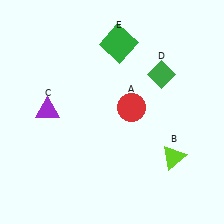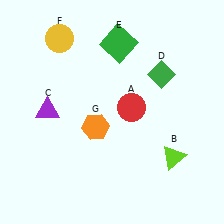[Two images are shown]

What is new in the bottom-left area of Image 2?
An orange hexagon (G) was added in the bottom-left area of Image 2.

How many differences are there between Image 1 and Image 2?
There are 2 differences between the two images.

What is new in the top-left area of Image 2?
A yellow circle (F) was added in the top-left area of Image 2.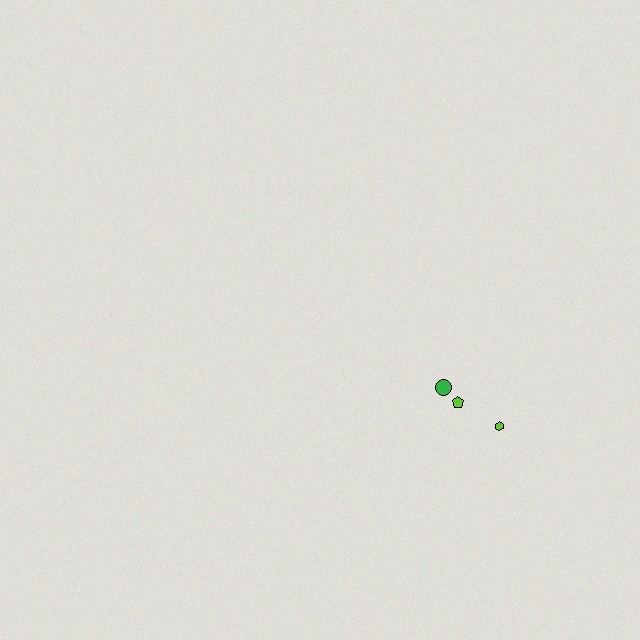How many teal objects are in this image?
There are no teal objects.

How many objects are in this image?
There are 3 objects.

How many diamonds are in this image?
There are no diamonds.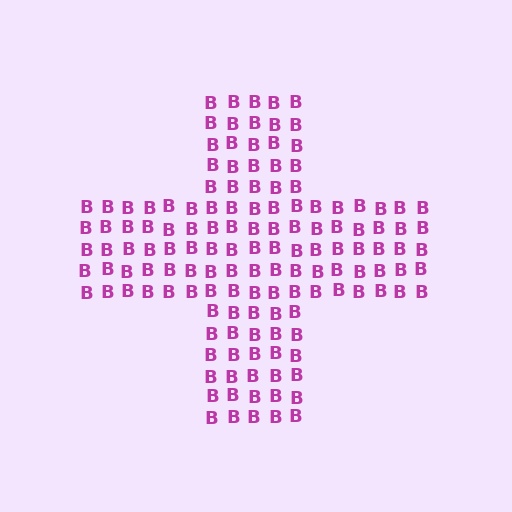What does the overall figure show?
The overall figure shows a cross.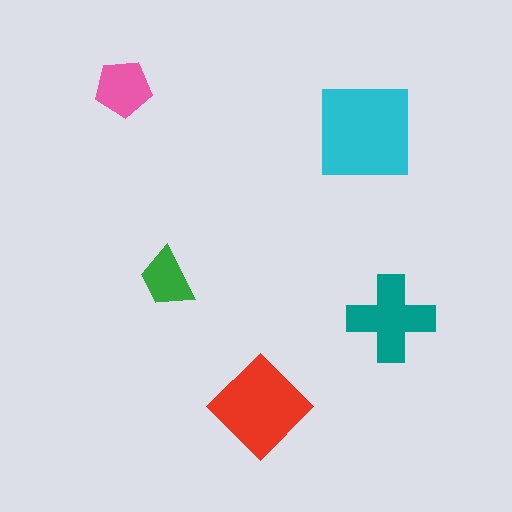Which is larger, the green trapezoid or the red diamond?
The red diamond.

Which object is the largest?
The cyan square.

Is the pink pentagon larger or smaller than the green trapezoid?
Larger.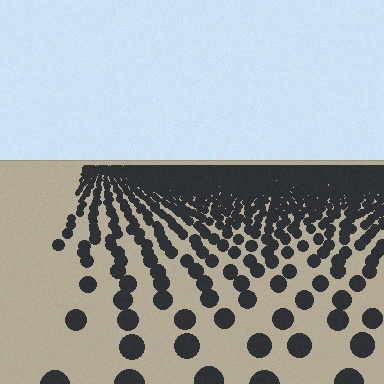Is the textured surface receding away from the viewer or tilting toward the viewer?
The surface is receding away from the viewer. Texture elements get smaller and denser toward the top.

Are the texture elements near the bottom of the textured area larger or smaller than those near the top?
Larger. Near the bottom, elements are closer to the viewer and appear at a bigger on-screen size.